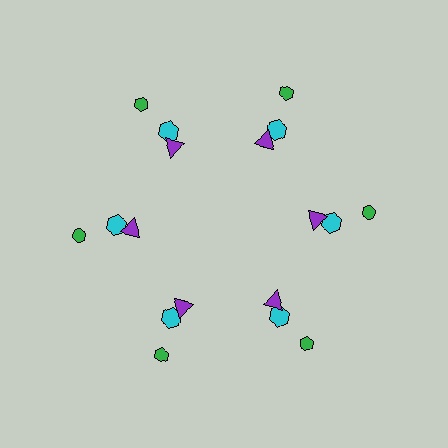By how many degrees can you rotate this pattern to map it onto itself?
The pattern maps onto itself every 60 degrees of rotation.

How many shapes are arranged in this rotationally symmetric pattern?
There are 18 shapes, arranged in 6 groups of 3.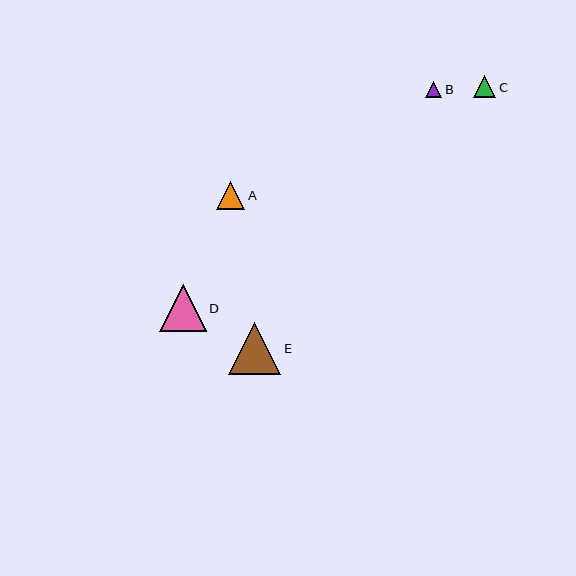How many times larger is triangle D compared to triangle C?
Triangle D is approximately 2.1 times the size of triangle C.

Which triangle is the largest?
Triangle E is the largest with a size of approximately 52 pixels.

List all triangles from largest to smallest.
From largest to smallest: E, D, A, C, B.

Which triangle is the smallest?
Triangle B is the smallest with a size of approximately 16 pixels.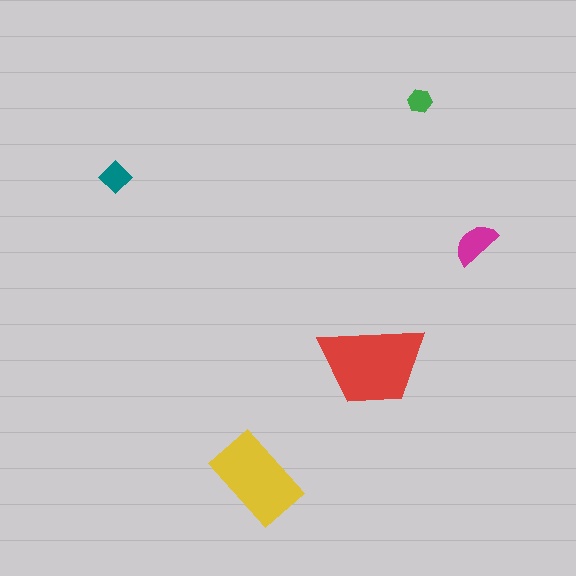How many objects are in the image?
There are 5 objects in the image.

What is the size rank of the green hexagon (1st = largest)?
5th.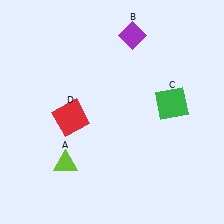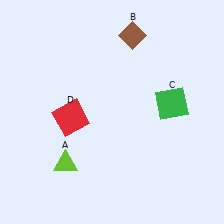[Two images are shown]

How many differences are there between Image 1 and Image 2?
There is 1 difference between the two images.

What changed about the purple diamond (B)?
In Image 1, B is purple. In Image 2, it changed to brown.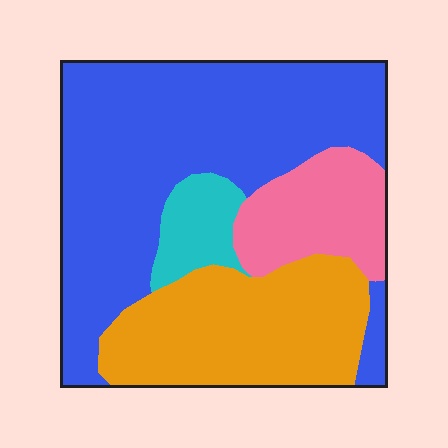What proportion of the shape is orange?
Orange covers roughly 25% of the shape.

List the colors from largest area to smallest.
From largest to smallest: blue, orange, pink, cyan.